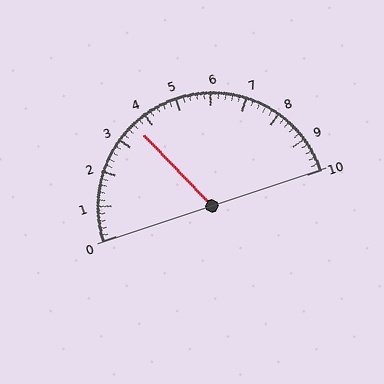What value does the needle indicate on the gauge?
The needle indicates approximately 3.6.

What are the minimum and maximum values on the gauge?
The gauge ranges from 0 to 10.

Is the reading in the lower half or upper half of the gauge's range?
The reading is in the lower half of the range (0 to 10).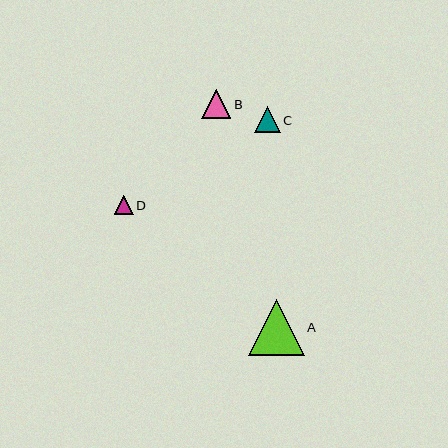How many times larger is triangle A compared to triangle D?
Triangle A is approximately 2.9 times the size of triangle D.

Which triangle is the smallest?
Triangle D is the smallest with a size of approximately 19 pixels.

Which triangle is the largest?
Triangle A is the largest with a size of approximately 56 pixels.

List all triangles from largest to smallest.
From largest to smallest: A, B, C, D.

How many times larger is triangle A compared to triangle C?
Triangle A is approximately 2.1 times the size of triangle C.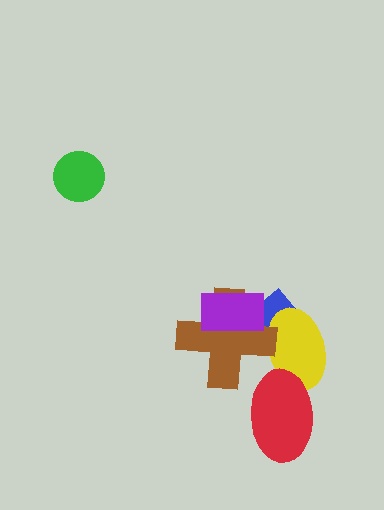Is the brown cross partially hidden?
Yes, it is partially covered by another shape.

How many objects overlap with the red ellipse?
1 object overlaps with the red ellipse.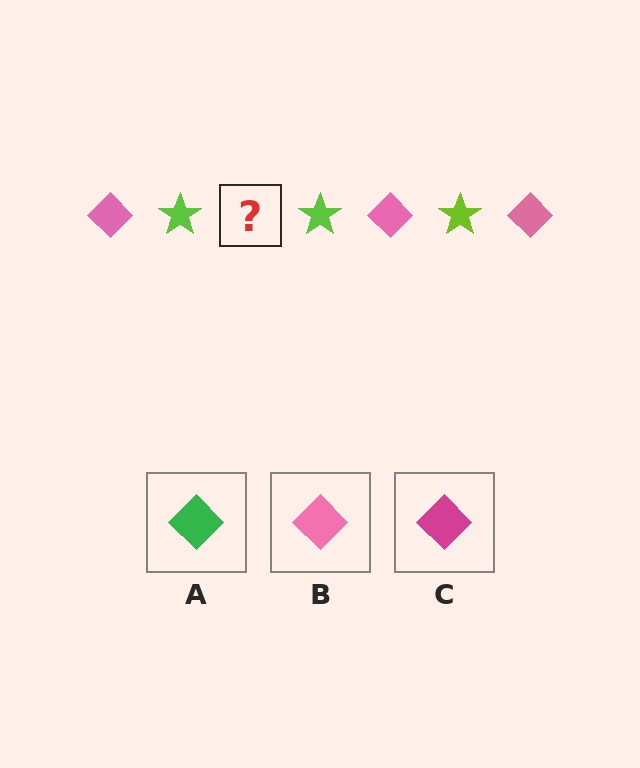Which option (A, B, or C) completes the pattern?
B.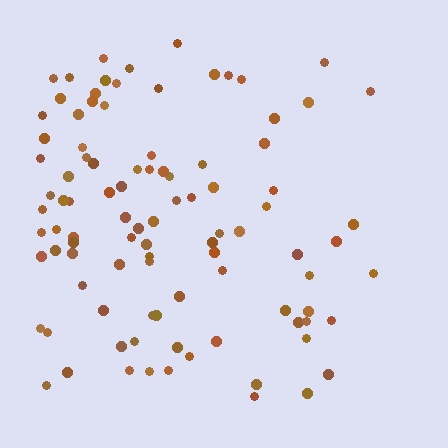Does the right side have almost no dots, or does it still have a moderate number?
Still a moderate number, just noticeably fewer than the left.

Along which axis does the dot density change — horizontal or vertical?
Horizontal.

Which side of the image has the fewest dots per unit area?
The right.